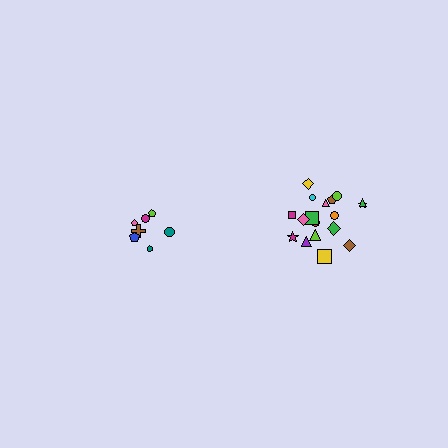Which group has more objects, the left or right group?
The right group.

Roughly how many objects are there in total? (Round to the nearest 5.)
Roughly 25 objects in total.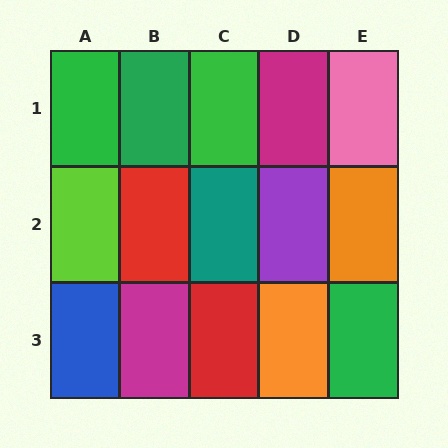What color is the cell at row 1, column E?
Pink.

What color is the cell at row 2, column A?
Lime.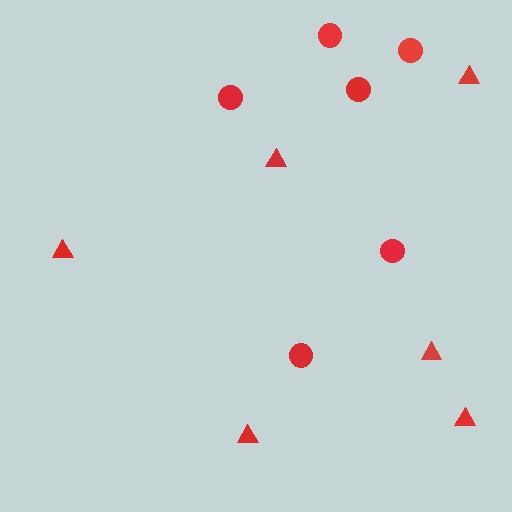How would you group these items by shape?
There are 2 groups: one group of circles (6) and one group of triangles (6).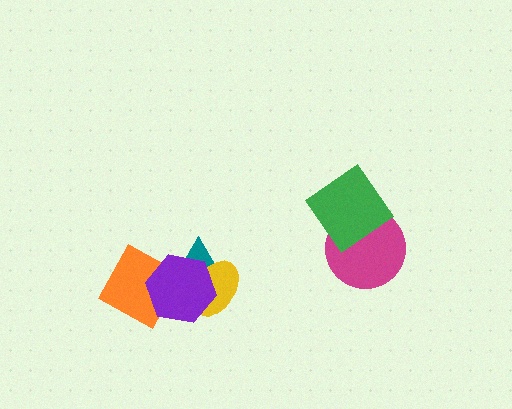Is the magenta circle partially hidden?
Yes, it is partially covered by another shape.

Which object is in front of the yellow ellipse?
The purple hexagon is in front of the yellow ellipse.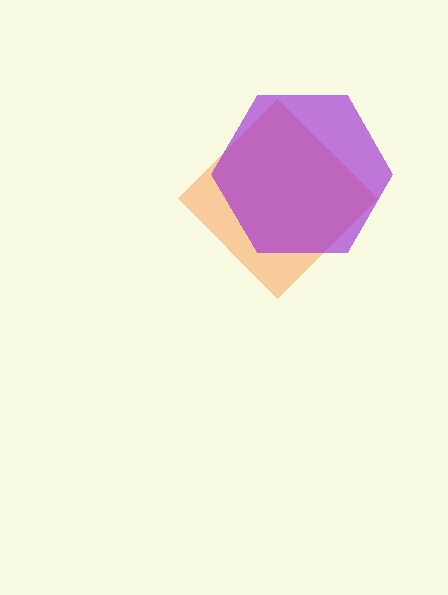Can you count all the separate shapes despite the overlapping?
Yes, there are 2 separate shapes.